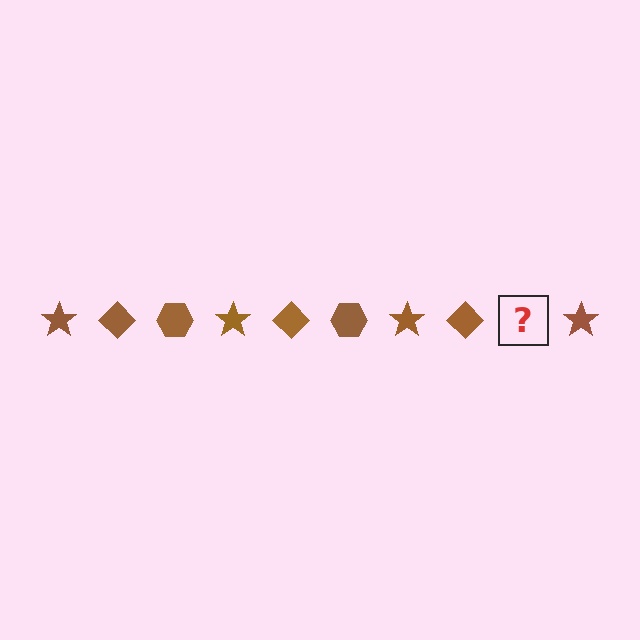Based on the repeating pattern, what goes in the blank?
The blank should be a brown hexagon.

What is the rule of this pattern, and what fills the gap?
The rule is that the pattern cycles through star, diamond, hexagon shapes in brown. The gap should be filled with a brown hexagon.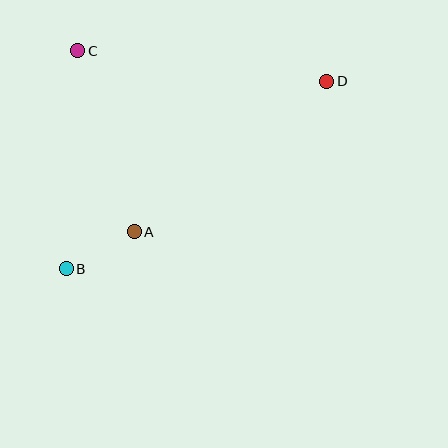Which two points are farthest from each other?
Points B and D are farthest from each other.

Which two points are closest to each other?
Points A and B are closest to each other.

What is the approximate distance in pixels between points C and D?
The distance between C and D is approximately 251 pixels.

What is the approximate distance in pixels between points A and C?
The distance between A and C is approximately 189 pixels.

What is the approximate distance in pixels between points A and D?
The distance between A and D is approximately 244 pixels.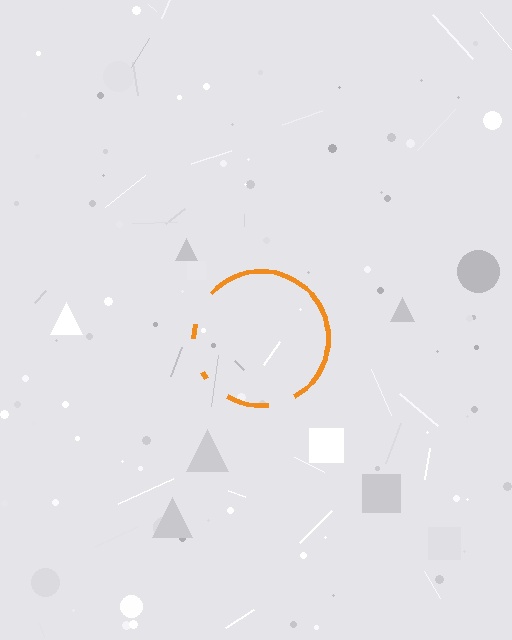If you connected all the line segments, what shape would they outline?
They would outline a circle.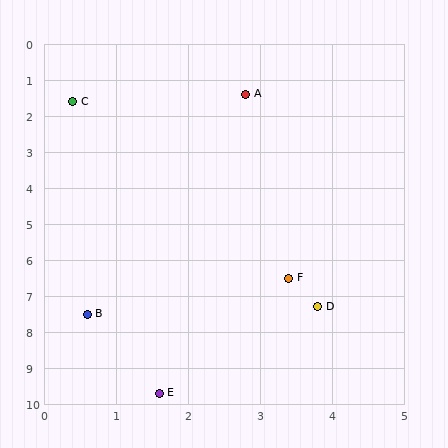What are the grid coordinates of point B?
Point B is at approximately (0.6, 7.5).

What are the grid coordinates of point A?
Point A is at approximately (2.8, 1.4).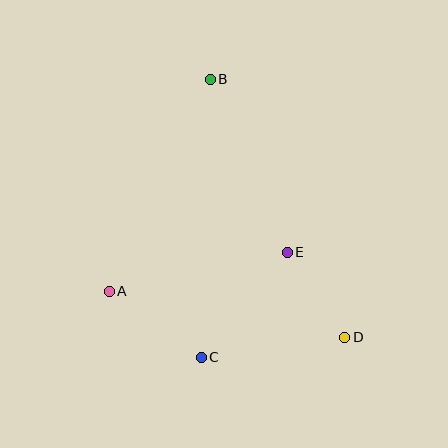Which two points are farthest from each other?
Points B and D are farthest from each other.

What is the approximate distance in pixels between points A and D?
The distance between A and D is approximately 240 pixels.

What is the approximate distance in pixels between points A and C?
The distance between A and C is approximately 113 pixels.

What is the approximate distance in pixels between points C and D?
The distance between C and D is approximately 145 pixels.